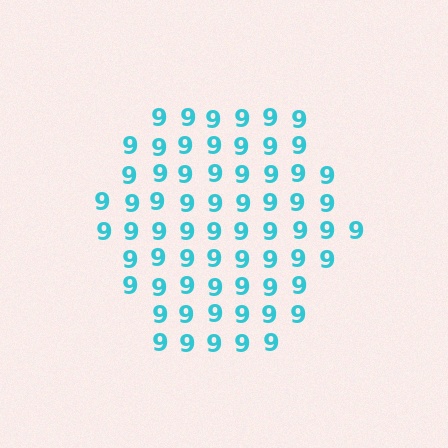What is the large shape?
The large shape is a hexagon.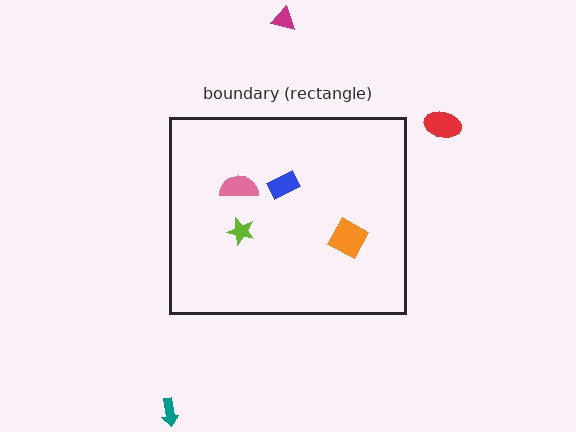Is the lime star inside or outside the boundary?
Inside.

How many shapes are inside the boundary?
4 inside, 3 outside.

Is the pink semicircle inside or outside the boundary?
Inside.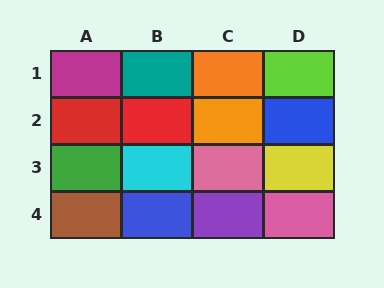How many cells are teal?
1 cell is teal.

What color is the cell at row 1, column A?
Magenta.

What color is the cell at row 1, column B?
Teal.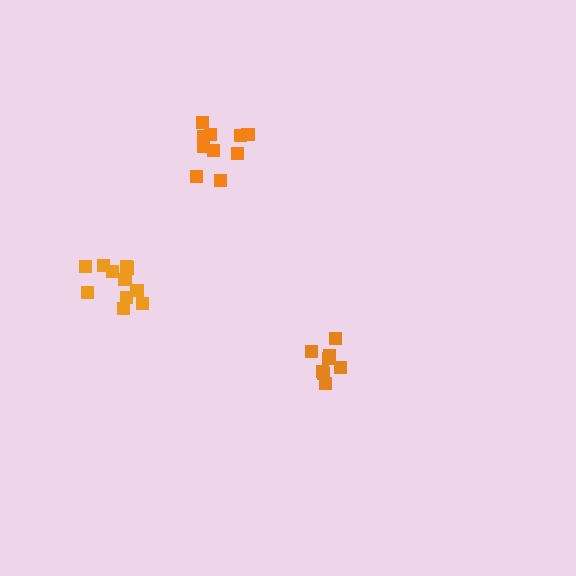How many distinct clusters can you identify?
There are 3 distinct clusters.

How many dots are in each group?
Group 1: 8 dots, Group 2: 10 dots, Group 3: 11 dots (29 total).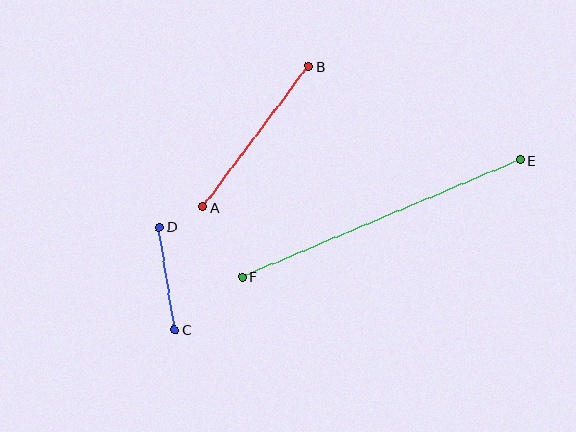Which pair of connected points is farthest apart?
Points E and F are farthest apart.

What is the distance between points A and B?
The distance is approximately 176 pixels.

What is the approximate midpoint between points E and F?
The midpoint is at approximately (381, 219) pixels.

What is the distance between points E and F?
The distance is approximately 301 pixels.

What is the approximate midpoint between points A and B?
The midpoint is at approximately (256, 137) pixels.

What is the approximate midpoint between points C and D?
The midpoint is at approximately (167, 279) pixels.